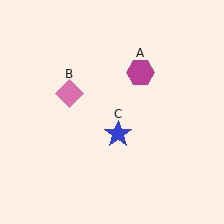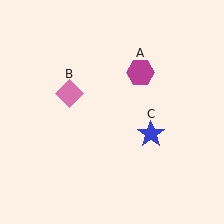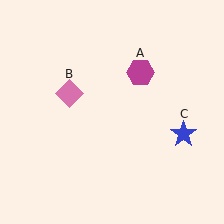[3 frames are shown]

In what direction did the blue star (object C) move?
The blue star (object C) moved right.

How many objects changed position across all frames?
1 object changed position: blue star (object C).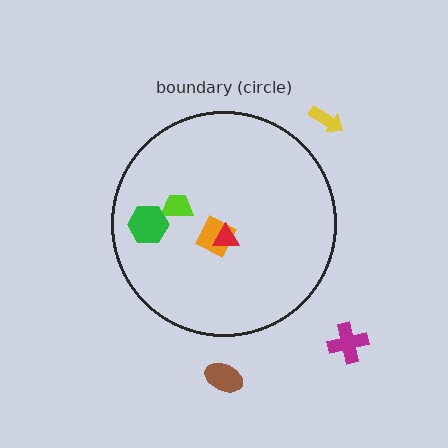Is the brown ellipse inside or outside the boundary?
Outside.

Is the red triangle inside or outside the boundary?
Inside.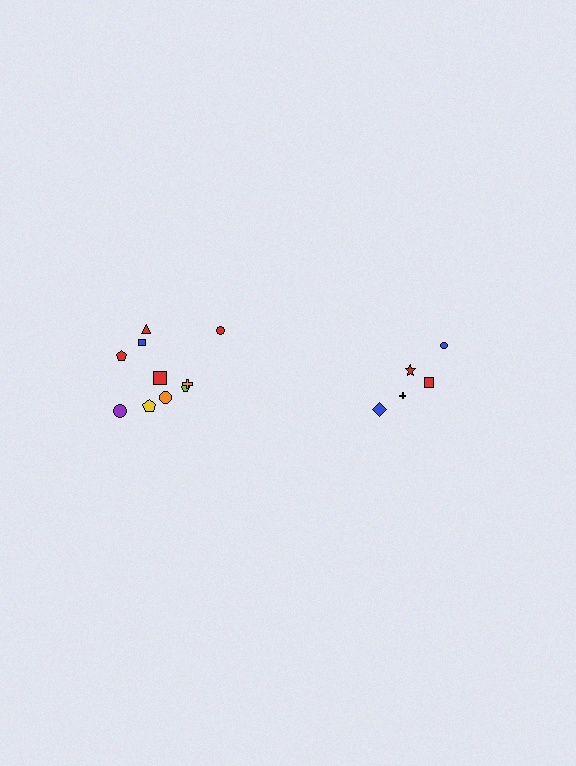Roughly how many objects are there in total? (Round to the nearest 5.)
Roughly 15 objects in total.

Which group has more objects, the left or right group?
The left group.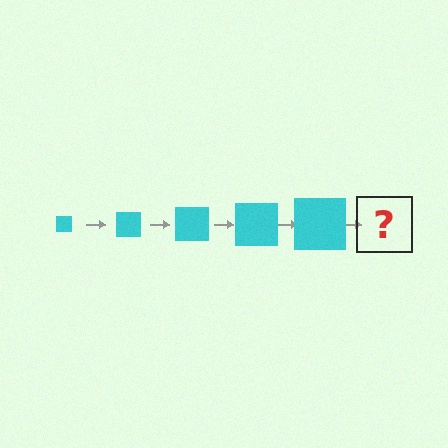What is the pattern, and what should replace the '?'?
The pattern is that the square gets progressively larger each step. The '?' should be a cyan square, larger than the previous one.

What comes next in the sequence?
The next element should be a cyan square, larger than the previous one.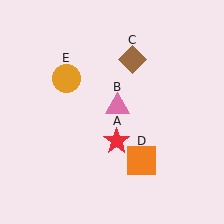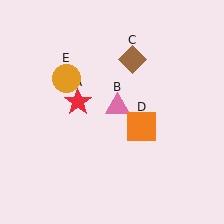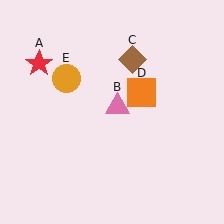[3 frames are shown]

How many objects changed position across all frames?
2 objects changed position: red star (object A), orange square (object D).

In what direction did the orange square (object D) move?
The orange square (object D) moved up.